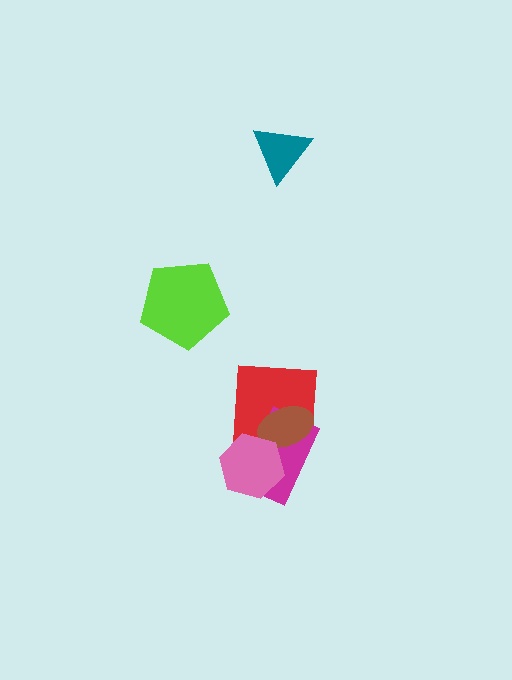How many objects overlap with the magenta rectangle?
3 objects overlap with the magenta rectangle.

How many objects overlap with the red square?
3 objects overlap with the red square.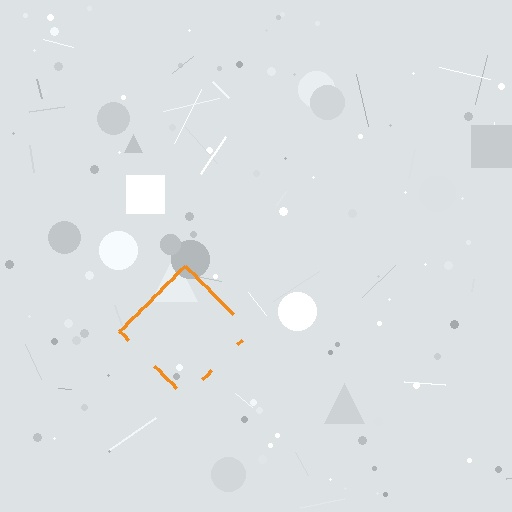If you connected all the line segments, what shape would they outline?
They would outline a diamond.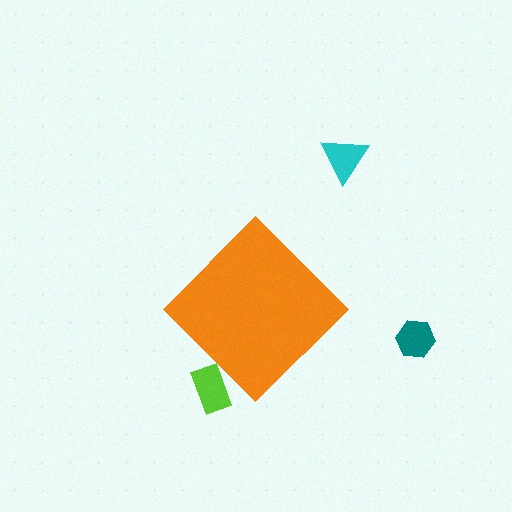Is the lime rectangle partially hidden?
Yes, the lime rectangle is partially hidden behind the orange diamond.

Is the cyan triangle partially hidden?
No, the cyan triangle is fully visible.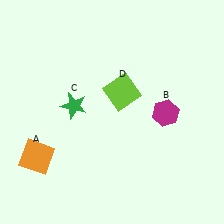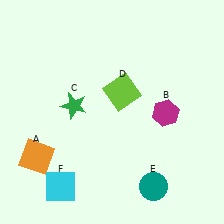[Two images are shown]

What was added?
A teal circle (E), a cyan square (F) were added in Image 2.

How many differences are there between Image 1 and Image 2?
There are 2 differences between the two images.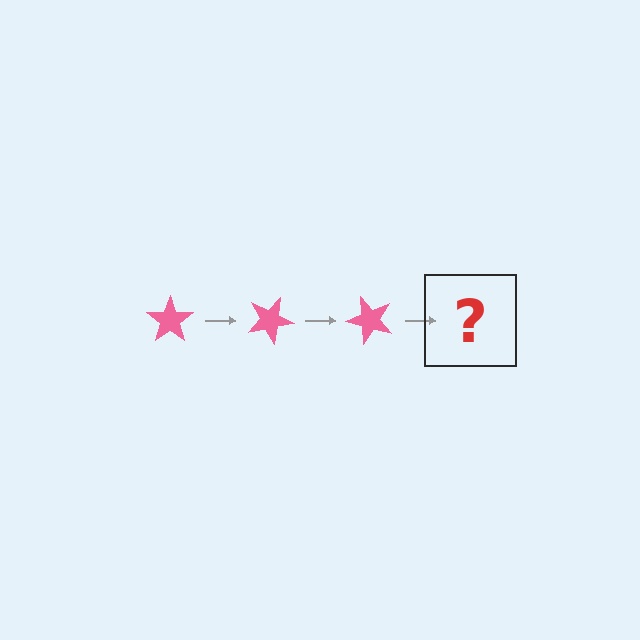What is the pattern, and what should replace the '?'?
The pattern is that the star rotates 25 degrees each step. The '?' should be a pink star rotated 75 degrees.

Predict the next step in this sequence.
The next step is a pink star rotated 75 degrees.